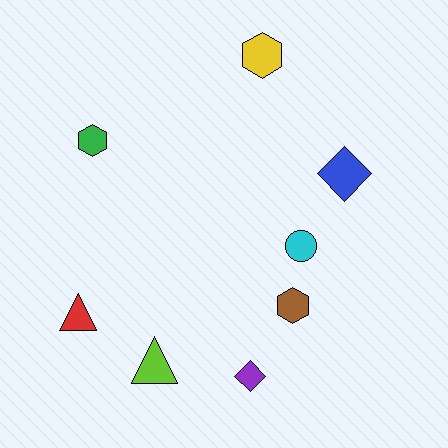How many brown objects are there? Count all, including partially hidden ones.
There is 1 brown object.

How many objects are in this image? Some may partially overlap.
There are 8 objects.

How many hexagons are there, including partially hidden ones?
There are 3 hexagons.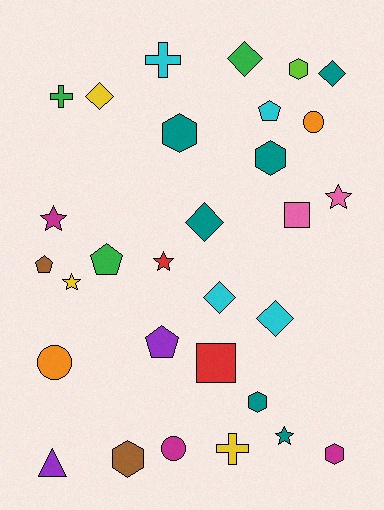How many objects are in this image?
There are 30 objects.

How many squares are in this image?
There are 2 squares.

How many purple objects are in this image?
There are 2 purple objects.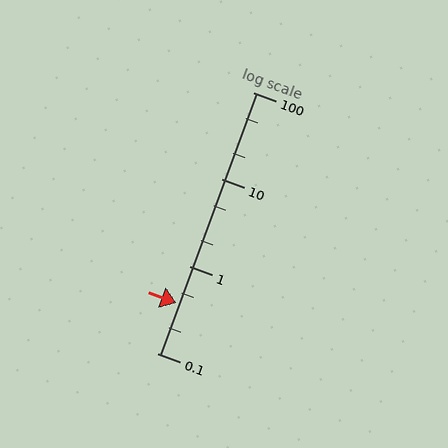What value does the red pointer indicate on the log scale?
The pointer indicates approximately 0.38.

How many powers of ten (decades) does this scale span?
The scale spans 3 decades, from 0.1 to 100.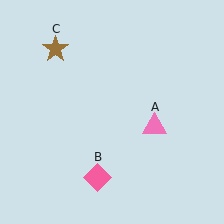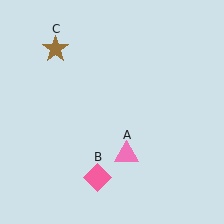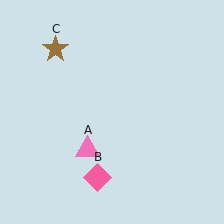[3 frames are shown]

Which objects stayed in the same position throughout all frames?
Pink diamond (object B) and brown star (object C) remained stationary.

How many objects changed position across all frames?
1 object changed position: pink triangle (object A).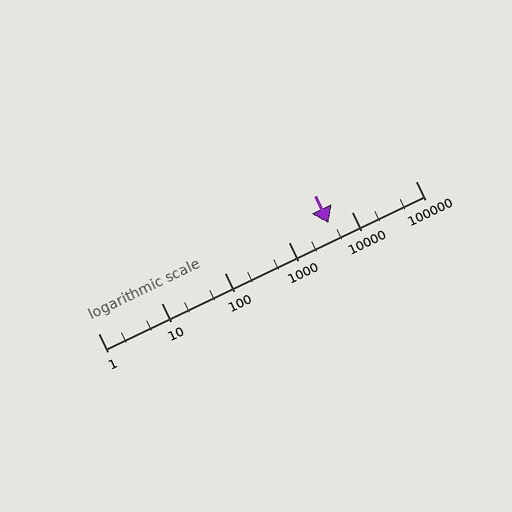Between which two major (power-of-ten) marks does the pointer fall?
The pointer is between 1000 and 10000.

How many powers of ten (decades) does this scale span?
The scale spans 5 decades, from 1 to 100000.